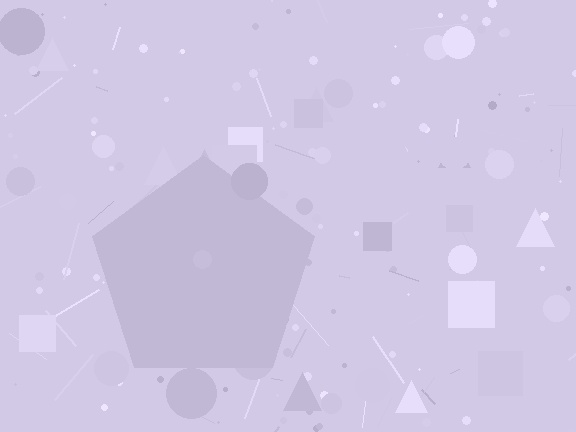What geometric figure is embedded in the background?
A pentagon is embedded in the background.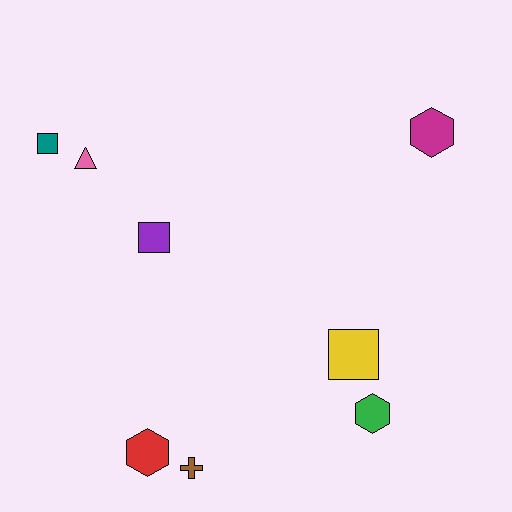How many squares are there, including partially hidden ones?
There are 3 squares.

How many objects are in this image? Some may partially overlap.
There are 8 objects.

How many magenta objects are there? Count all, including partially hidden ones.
There is 1 magenta object.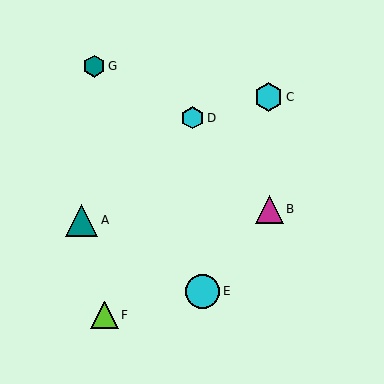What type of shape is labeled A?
Shape A is a teal triangle.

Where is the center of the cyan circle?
The center of the cyan circle is at (203, 291).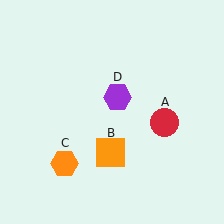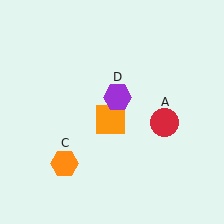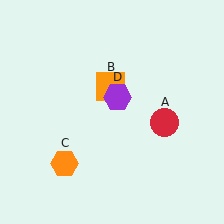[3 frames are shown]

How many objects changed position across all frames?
1 object changed position: orange square (object B).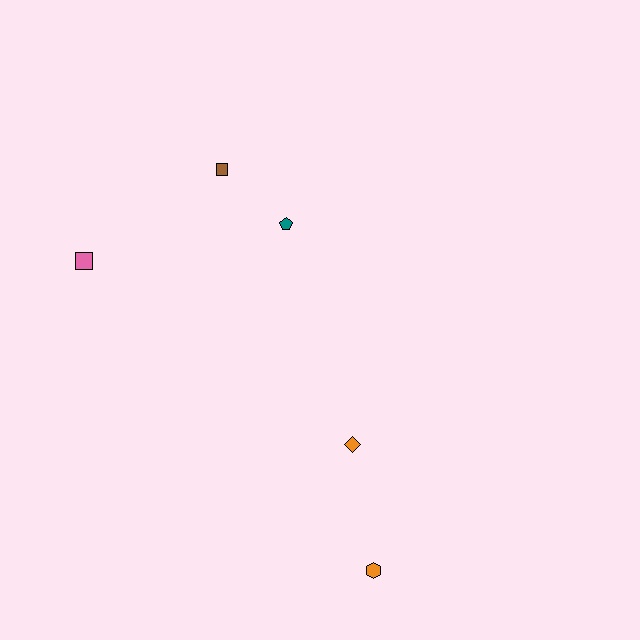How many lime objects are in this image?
There are no lime objects.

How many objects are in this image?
There are 5 objects.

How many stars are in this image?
There are no stars.